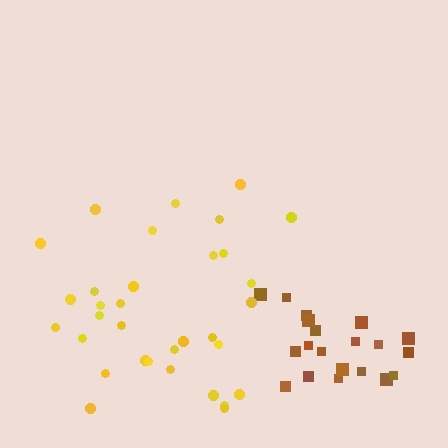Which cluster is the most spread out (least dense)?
Yellow.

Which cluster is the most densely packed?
Brown.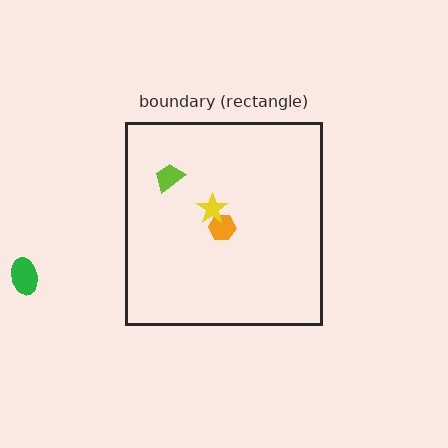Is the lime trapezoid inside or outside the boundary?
Inside.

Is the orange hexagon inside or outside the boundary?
Inside.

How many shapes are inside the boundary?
3 inside, 1 outside.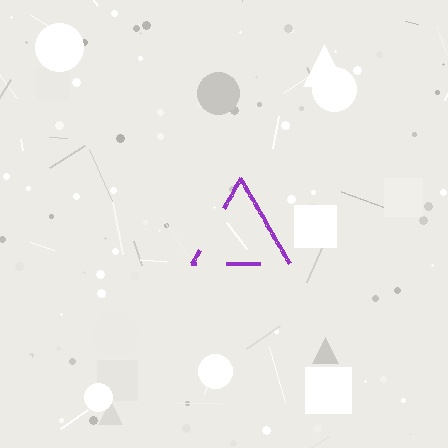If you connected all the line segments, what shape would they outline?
They would outline a triangle.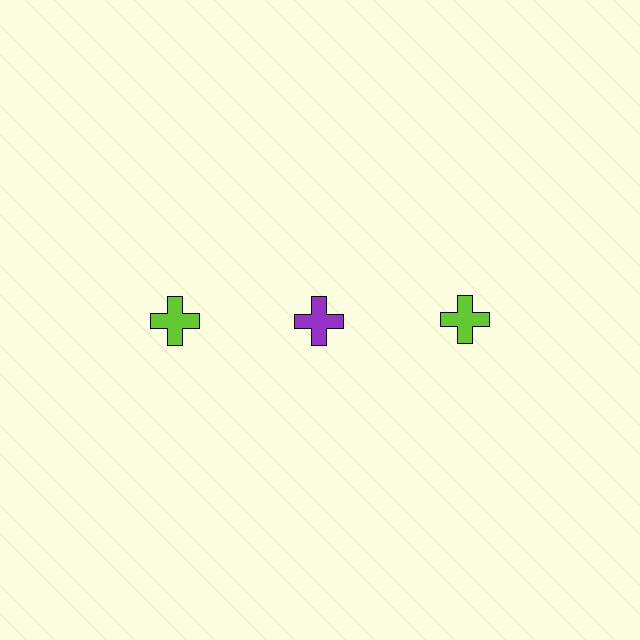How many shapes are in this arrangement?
There are 3 shapes arranged in a grid pattern.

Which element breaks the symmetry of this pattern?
The purple cross in the top row, second from left column breaks the symmetry. All other shapes are lime crosses.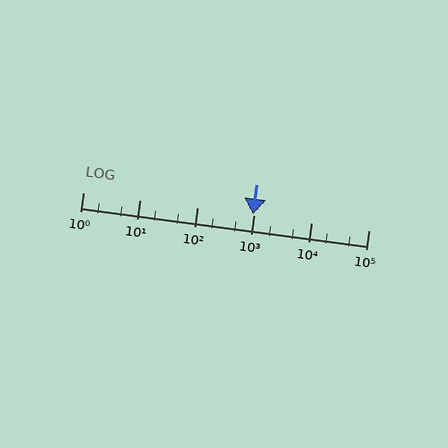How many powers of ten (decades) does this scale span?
The scale spans 5 decades, from 1 to 100000.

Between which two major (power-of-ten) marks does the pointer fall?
The pointer is between 100 and 1000.